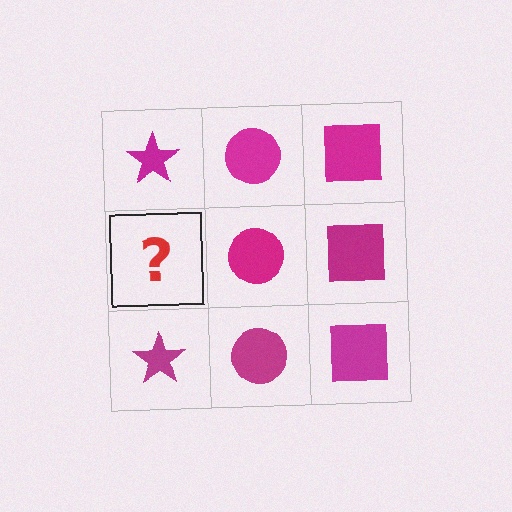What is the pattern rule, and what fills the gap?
The rule is that each column has a consistent shape. The gap should be filled with a magenta star.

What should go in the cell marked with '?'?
The missing cell should contain a magenta star.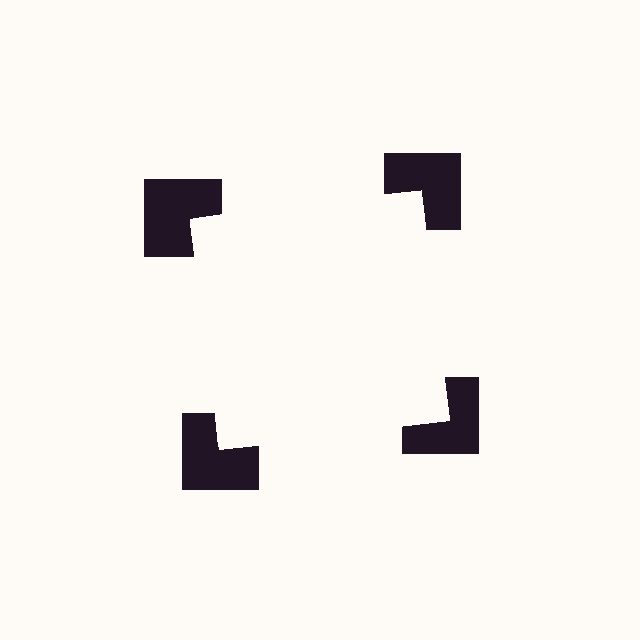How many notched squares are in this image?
There are 4 — one at each vertex of the illusory square.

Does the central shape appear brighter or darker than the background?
It typically appears slightly brighter than the background, even though no actual brightness change is drawn.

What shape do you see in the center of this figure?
An illusory square — its edges are inferred from the aligned wedge cuts in the notched squares, not physically drawn.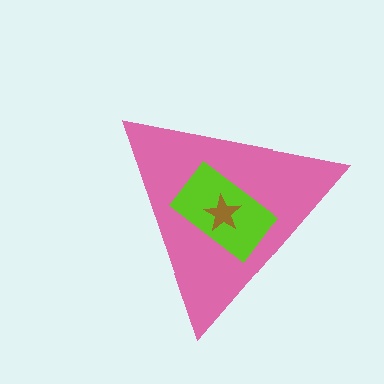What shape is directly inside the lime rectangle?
The brown star.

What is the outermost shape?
The pink triangle.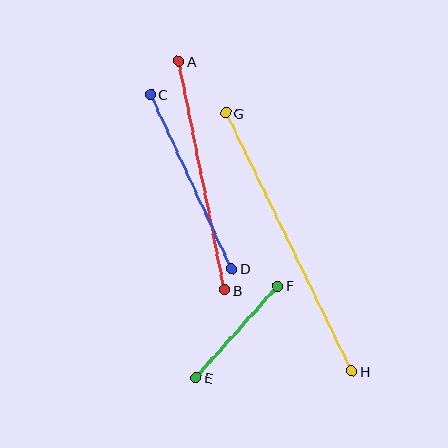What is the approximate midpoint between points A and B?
The midpoint is at approximately (202, 176) pixels.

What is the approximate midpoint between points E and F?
The midpoint is at approximately (237, 332) pixels.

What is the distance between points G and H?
The distance is approximately 287 pixels.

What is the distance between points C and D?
The distance is approximately 192 pixels.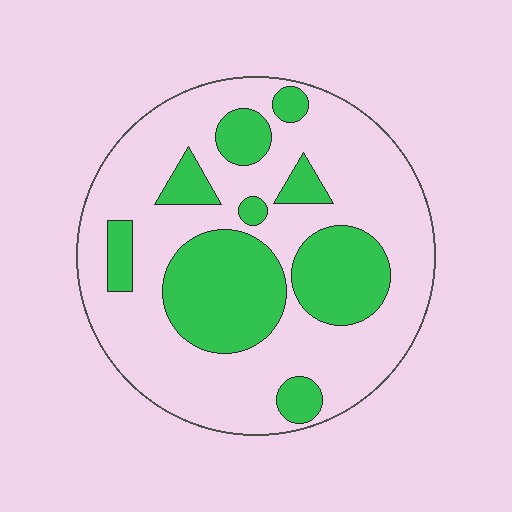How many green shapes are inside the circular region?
9.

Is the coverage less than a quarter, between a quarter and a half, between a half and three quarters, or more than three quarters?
Between a quarter and a half.